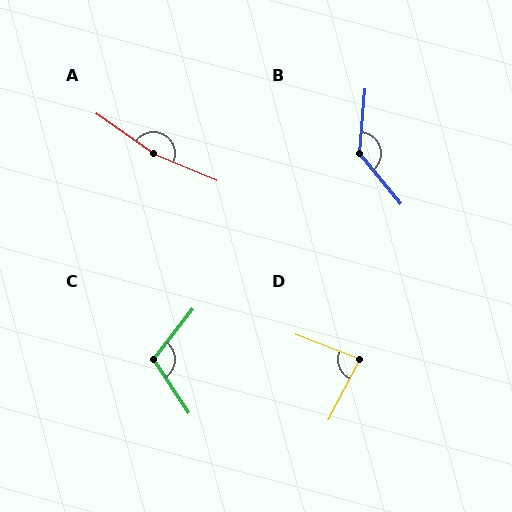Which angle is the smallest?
D, at approximately 84 degrees.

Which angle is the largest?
A, at approximately 168 degrees.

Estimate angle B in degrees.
Approximately 135 degrees.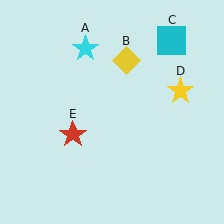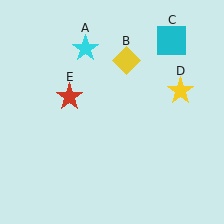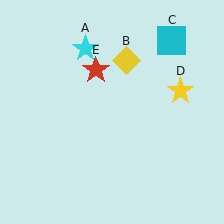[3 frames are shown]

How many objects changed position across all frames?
1 object changed position: red star (object E).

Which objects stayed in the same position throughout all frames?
Cyan star (object A) and yellow diamond (object B) and cyan square (object C) and yellow star (object D) remained stationary.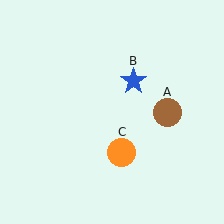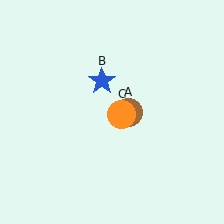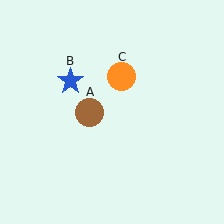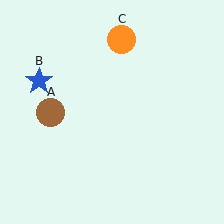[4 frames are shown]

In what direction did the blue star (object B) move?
The blue star (object B) moved left.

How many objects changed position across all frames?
3 objects changed position: brown circle (object A), blue star (object B), orange circle (object C).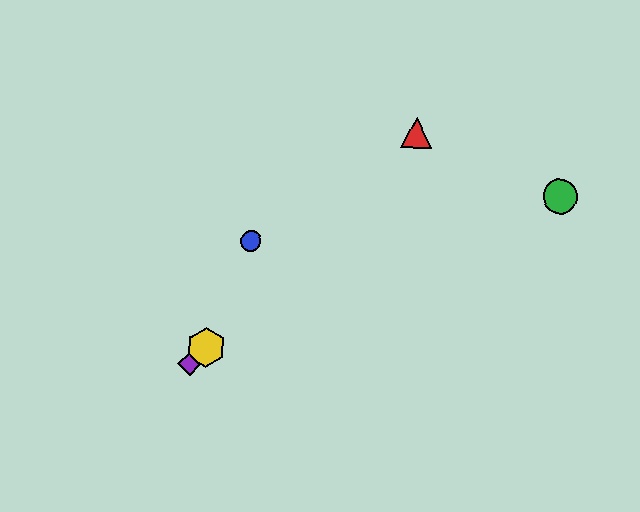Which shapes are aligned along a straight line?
The red triangle, the yellow hexagon, the purple diamond are aligned along a straight line.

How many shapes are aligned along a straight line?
3 shapes (the red triangle, the yellow hexagon, the purple diamond) are aligned along a straight line.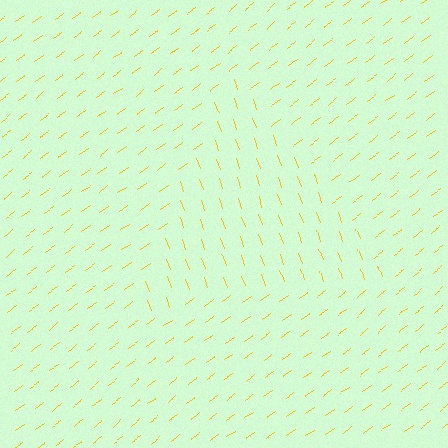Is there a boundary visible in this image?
Yes, there is a texture boundary formed by a change in line orientation.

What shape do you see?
I see a triangle.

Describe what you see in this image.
The image is filled with small yellow line segments. A triangle region in the image has lines oriented differently from the surrounding lines, creating a visible texture boundary.